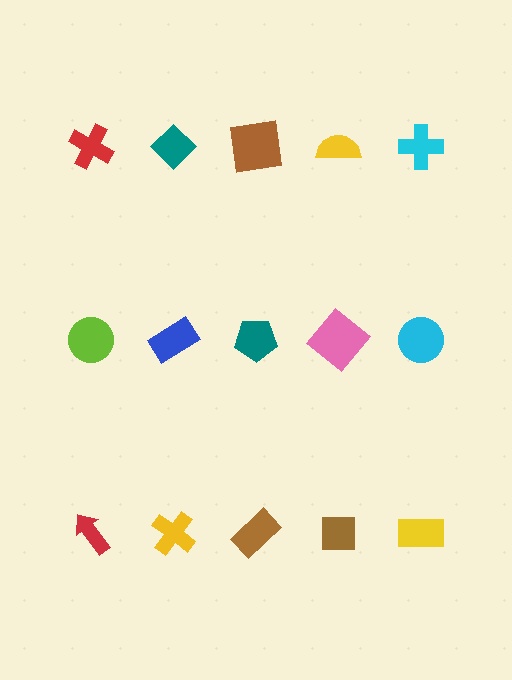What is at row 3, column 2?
A yellow cross.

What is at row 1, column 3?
A brown square.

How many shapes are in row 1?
5 shapes.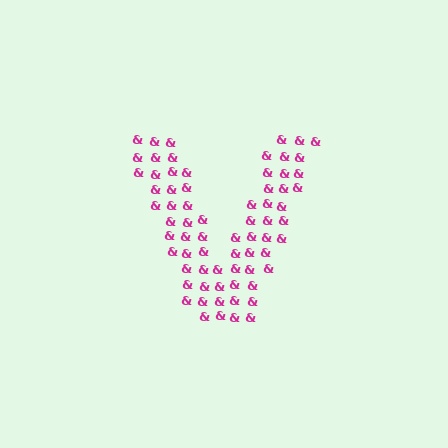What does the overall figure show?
The overall figure shows the letter V.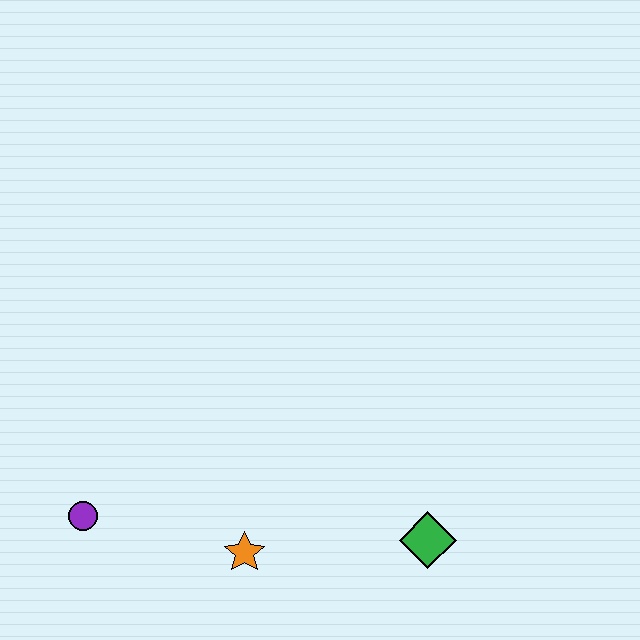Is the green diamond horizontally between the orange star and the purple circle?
No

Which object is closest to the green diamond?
The orange star is closest to the green diamond.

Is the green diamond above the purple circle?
No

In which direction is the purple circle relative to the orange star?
The purple circle is to the left of the orange star.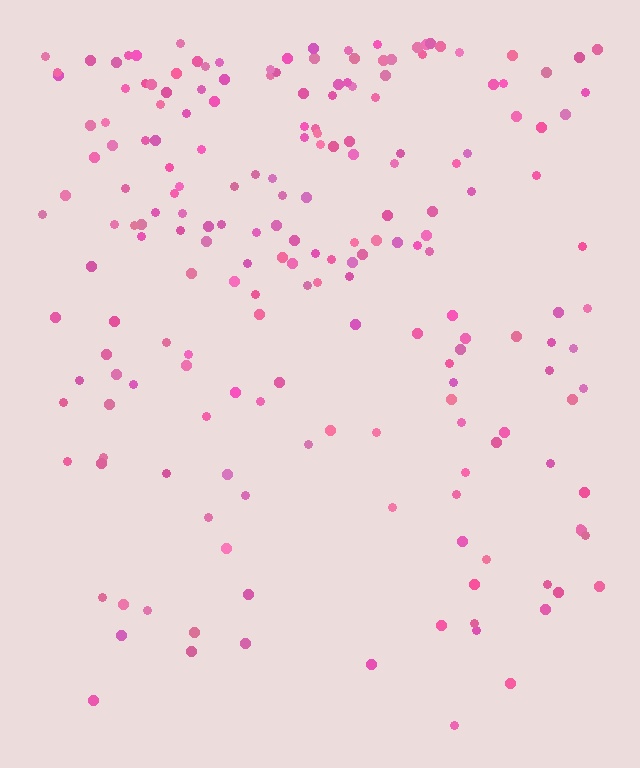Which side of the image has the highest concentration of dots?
The top.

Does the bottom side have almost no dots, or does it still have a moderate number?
Still a moderate number, just noticeably fewer than the top.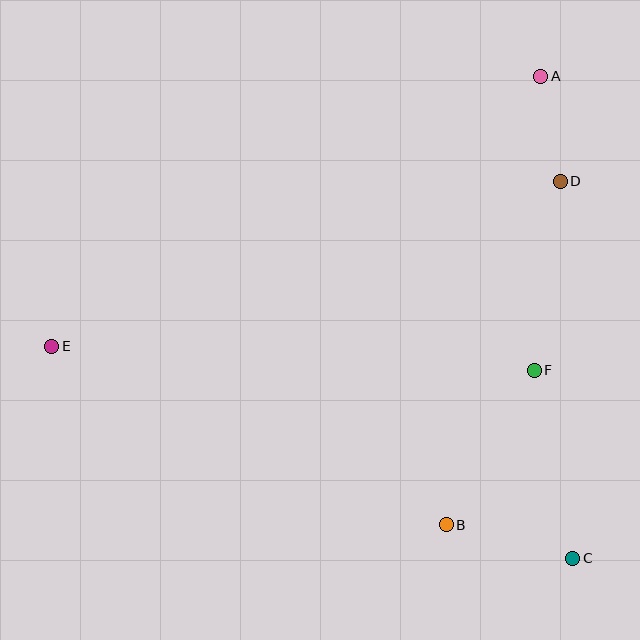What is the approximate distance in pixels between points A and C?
The distance between A and C is approximately 483 pixels.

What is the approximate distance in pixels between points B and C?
The distance between B and C is approximately 131 pixels.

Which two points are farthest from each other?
Points C and E are farthest from each other.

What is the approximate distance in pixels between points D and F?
The distance between D and F is approximately 191 pixels.